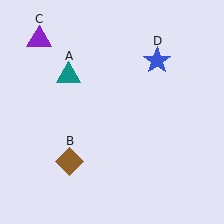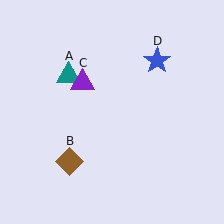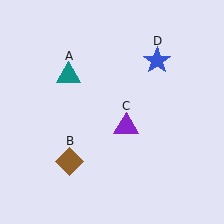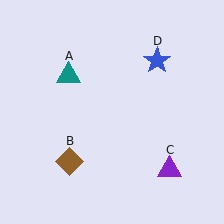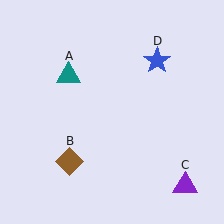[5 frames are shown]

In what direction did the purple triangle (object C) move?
The purple triangle (object C) moved down and to the right.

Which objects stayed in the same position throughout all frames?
Teal triangle (object A) and brown diamond (object B) and blue star (object D) remained stationary.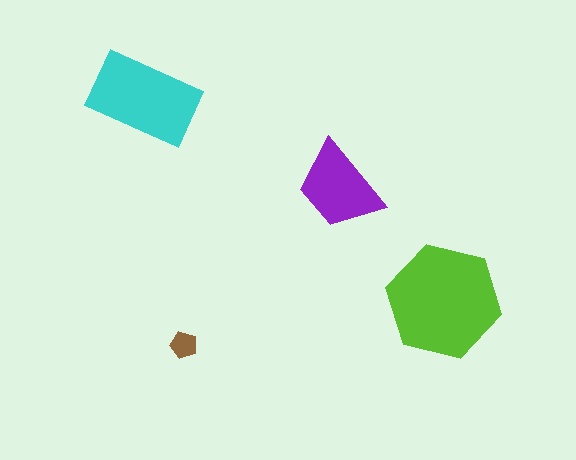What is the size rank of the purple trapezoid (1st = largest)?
3rd.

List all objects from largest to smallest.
The lime hexagon, the cyan rectangle, the purple trapezoid, the brown pentagon.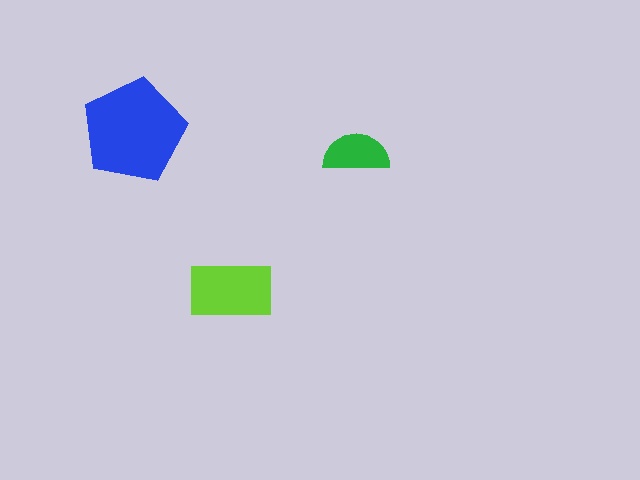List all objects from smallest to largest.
The green semicircle, the lime rectangle, the blue pentagon.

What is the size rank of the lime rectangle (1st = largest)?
2nd.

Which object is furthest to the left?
The blue pentagon is leftmost.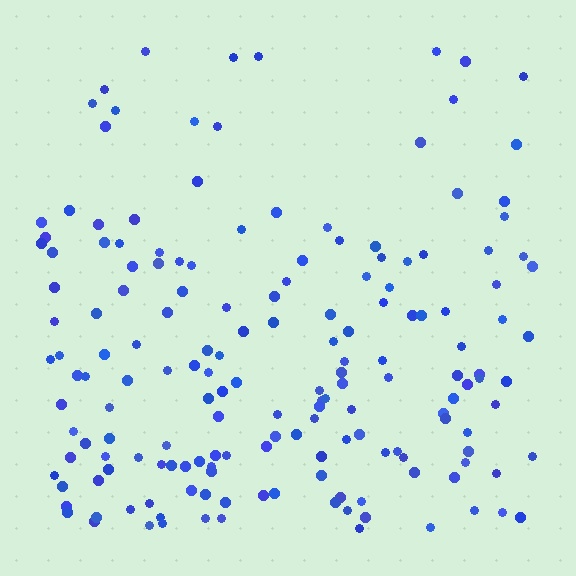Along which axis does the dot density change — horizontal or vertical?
Vertical.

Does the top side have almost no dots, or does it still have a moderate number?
Still a moderate number, just noticeably fewer than the bottom.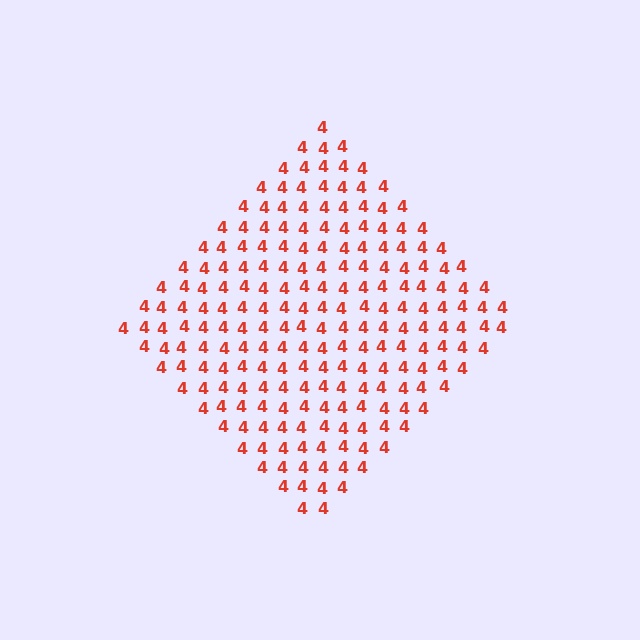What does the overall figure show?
The overall figure shows a diamond.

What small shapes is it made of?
It is made of small digit 4's.